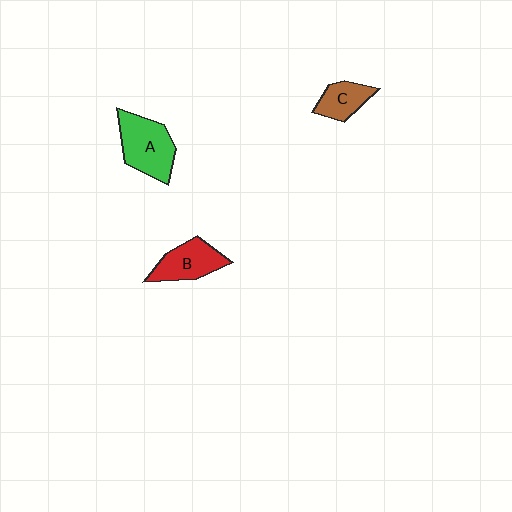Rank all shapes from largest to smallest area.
From largest to smallest: A (green), B (red), C (brown).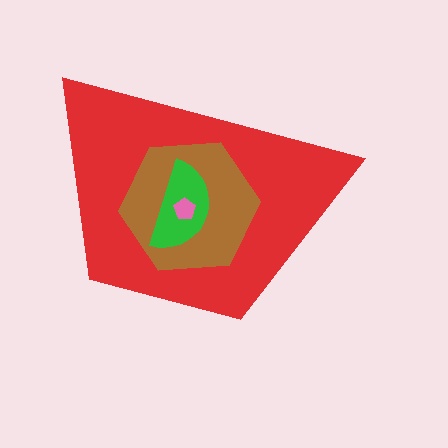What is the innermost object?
The pink pentagon.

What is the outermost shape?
The red trapezoid.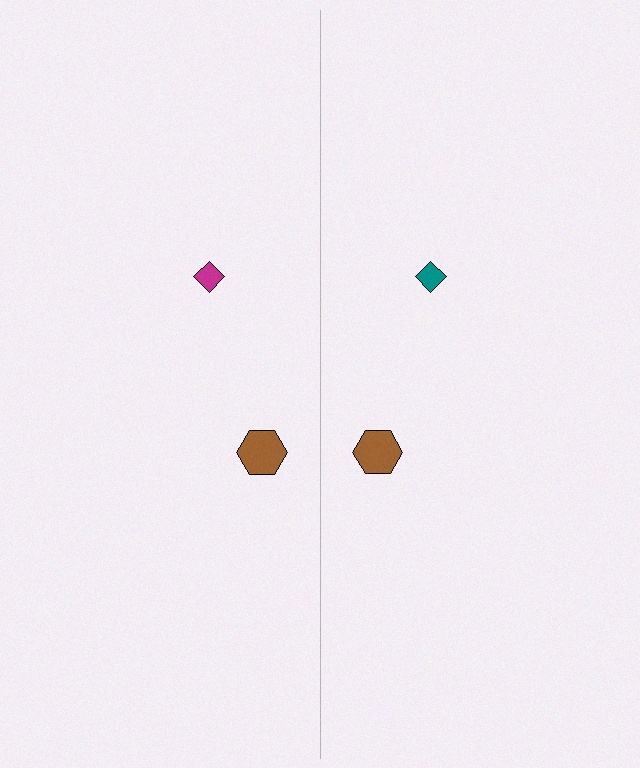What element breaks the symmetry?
The teal diamond on the right side breaks the symmetry — its mirror counterpart is magenta.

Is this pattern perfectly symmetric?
No, the pattern is not perfectly symmetric. The teal diamond on the right side breaks the symmetry — its mirror counterpart is magenta.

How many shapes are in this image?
There are 4 shapes in this image.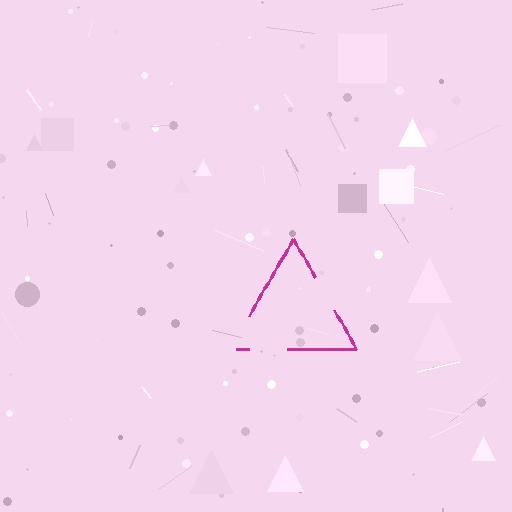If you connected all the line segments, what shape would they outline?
They would outline a triangle.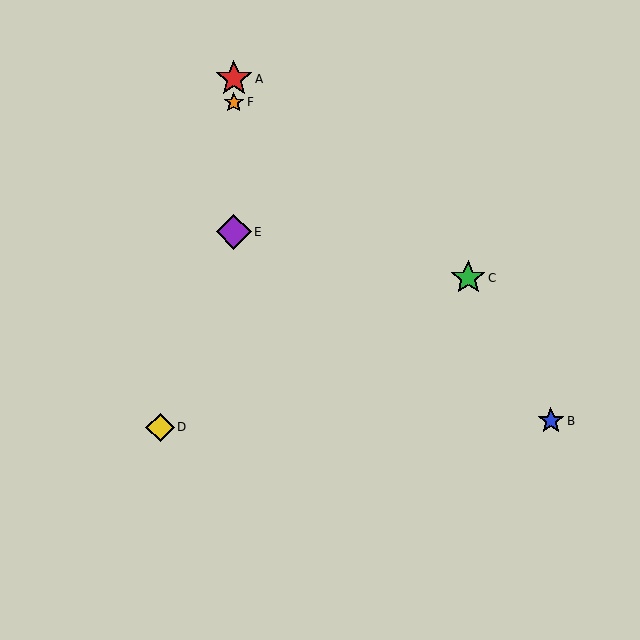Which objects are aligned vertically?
Objects A, E, F are aligned vertically.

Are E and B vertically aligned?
No, E is at x≈234 and B is at x≈551.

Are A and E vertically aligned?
Yes, both are at x≈234.